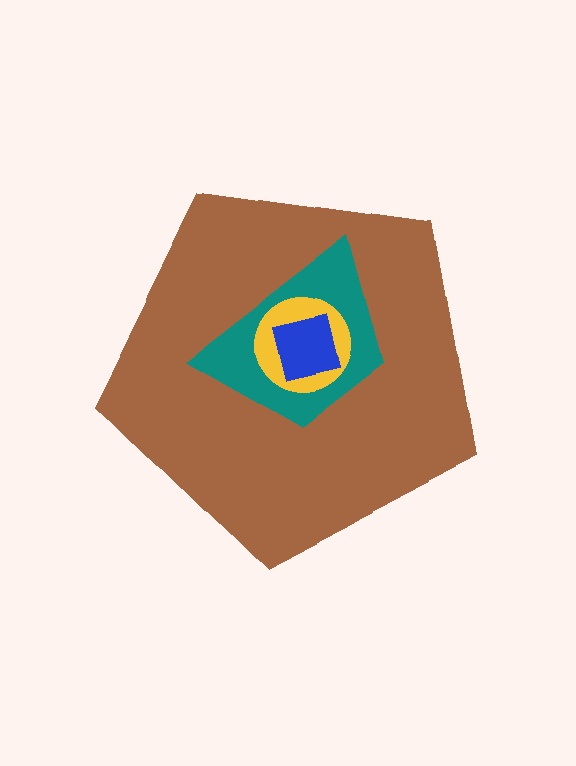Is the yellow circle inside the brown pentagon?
Yes.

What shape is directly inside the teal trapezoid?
The yellow circle.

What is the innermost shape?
The blue square.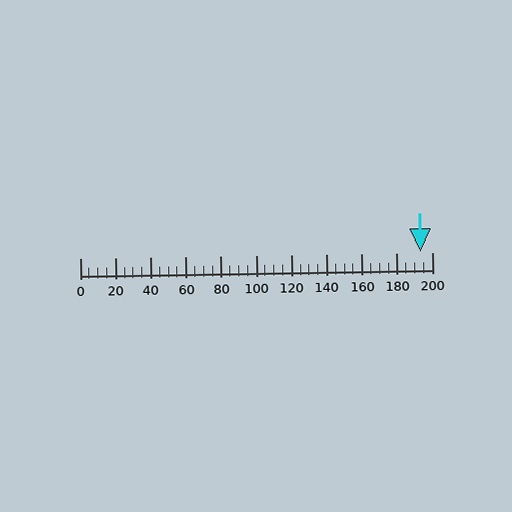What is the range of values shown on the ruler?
The ruler shows values from 0 to 200.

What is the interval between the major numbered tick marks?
The major tick marks are spaced 20 units apart.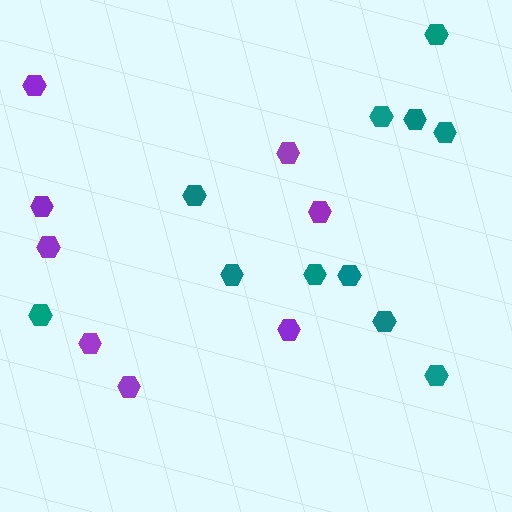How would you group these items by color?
There are 2 groups: one group of teal hexagons (11) and one group of purple hexagons (8).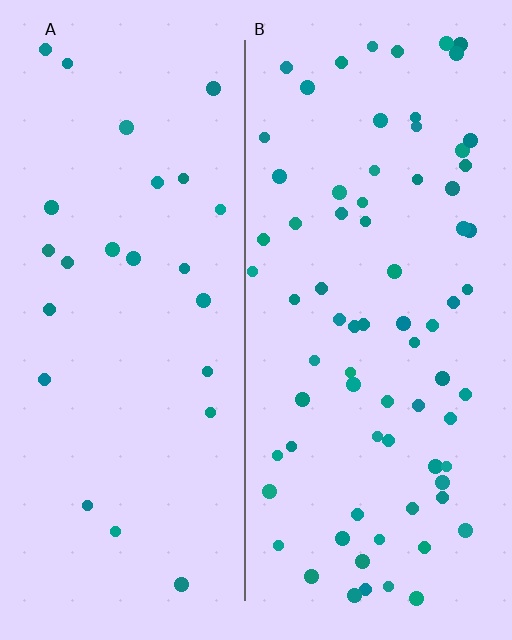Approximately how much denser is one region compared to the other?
Approximately 3.0× — region B over region A.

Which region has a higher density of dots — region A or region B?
B (the right).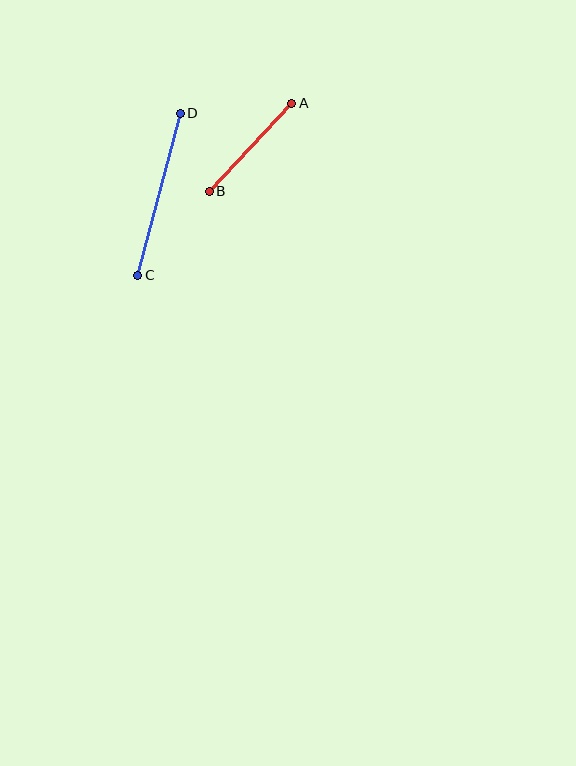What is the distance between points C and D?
The distance is approximately 168 pixels.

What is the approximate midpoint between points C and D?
The midpoint is at approximately (159, 194) pixels.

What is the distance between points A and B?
The distance is approximately 121 pixels.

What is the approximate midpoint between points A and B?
The midpoint is at approximately (250, 147) pixels.